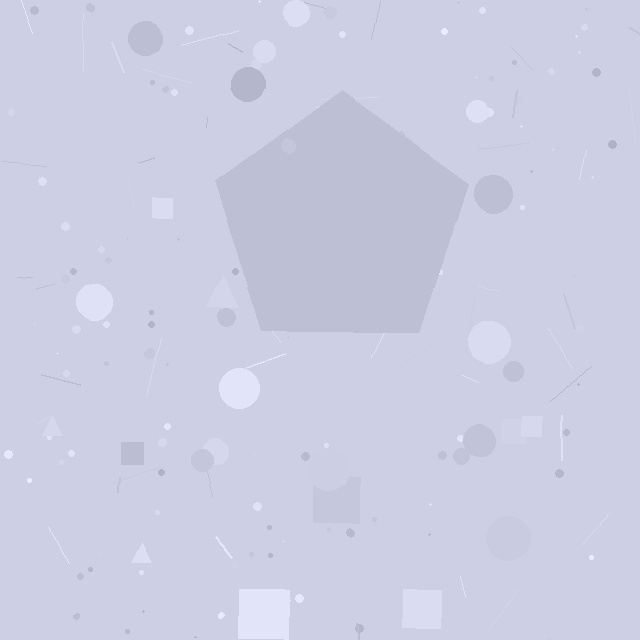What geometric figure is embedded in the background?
A pentagon is embedded in the background.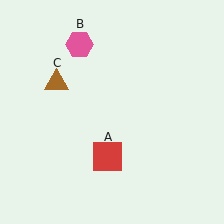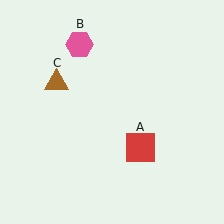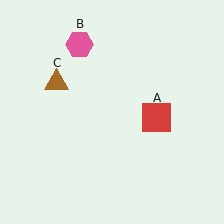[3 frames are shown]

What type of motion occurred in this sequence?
The red square (object A) rotated counterclockwise around the center of the scene.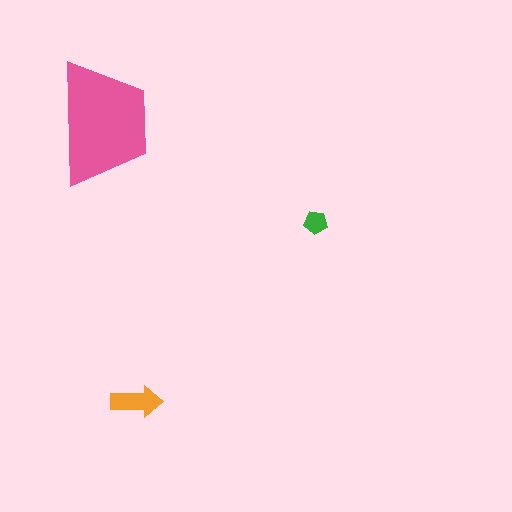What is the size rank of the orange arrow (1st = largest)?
2nd.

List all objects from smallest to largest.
The green pentagon, the orange arrow, the pink trapezoid.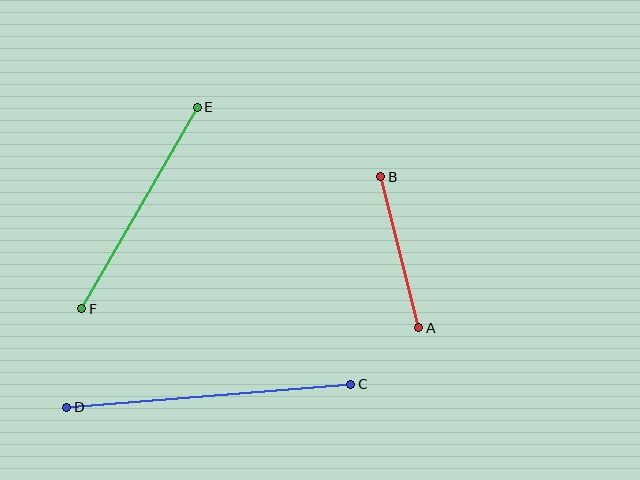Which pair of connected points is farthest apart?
Points C and D are farthest apart.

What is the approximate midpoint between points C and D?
The midpoint is at approximately (209, 396) pixels.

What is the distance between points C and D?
The distance is approximately 285 pixels.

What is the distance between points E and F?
The distance is approximately 232 pixels.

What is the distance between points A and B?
The distance is approximately 156 pixels.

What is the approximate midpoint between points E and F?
The midpoint is at approximately (140, 208) pixels.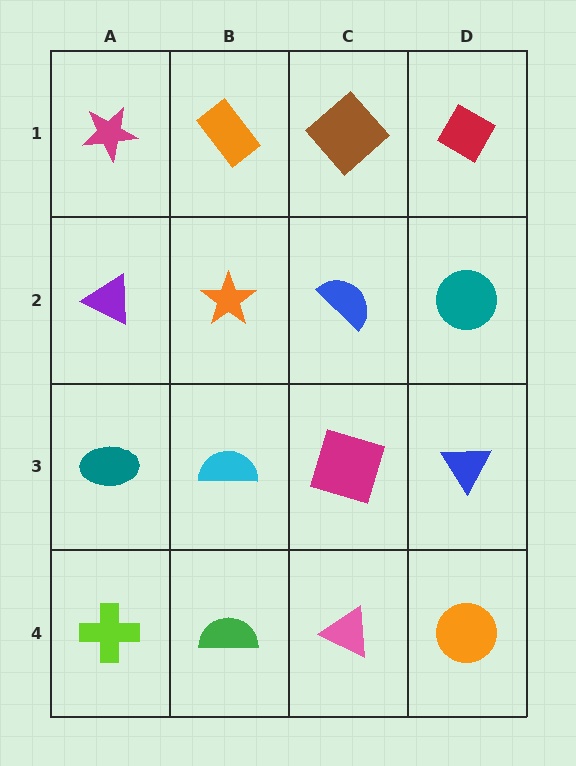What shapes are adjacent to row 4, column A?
A teal ellipse (row 3, column A), a green semicircle (row 4, column B).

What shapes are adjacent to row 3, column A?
A purple triangle (row 2, column A), a lime cross (row 4, column A), a cyan semicircle (row 3, column B).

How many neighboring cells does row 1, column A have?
2.